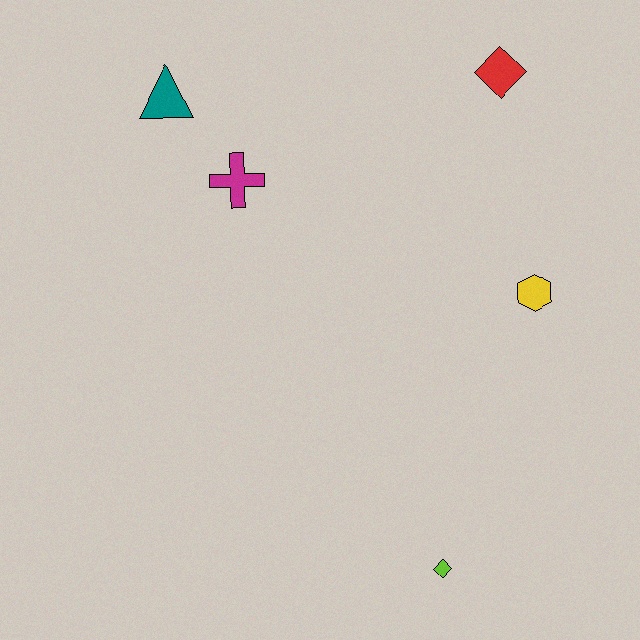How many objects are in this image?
There are 5 objects.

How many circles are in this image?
There are no circles.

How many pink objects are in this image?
There are no pink objects.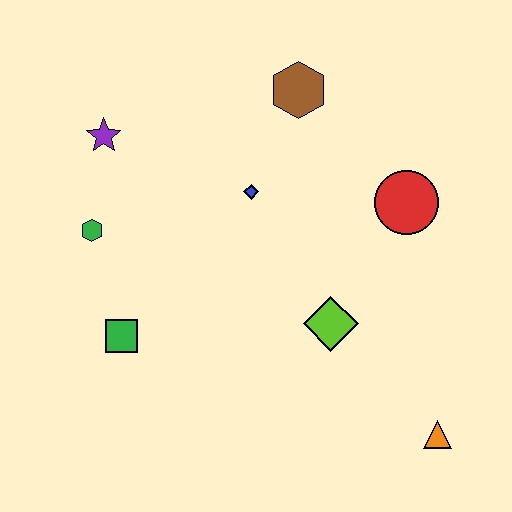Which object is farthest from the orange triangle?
The purple star is farthest from the orange triangle.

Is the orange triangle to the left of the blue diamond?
No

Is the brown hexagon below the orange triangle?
No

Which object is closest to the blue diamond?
The brown hexagon is closest to the blue diamond.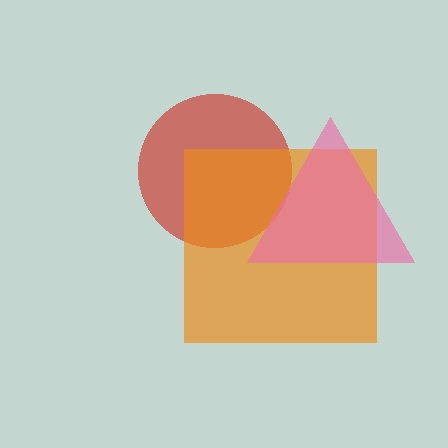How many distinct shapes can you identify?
There are 3 distinct shapes: a red circle, an orange square, a pink triangle.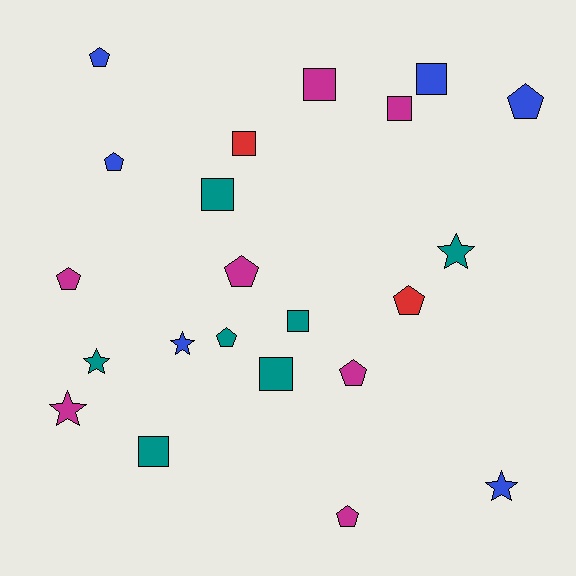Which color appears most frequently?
Teal, with 7 objects.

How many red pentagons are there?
There is 1 red pentagon.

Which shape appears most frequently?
Pentagon, with 9 objects.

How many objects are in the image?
There are 22 objects.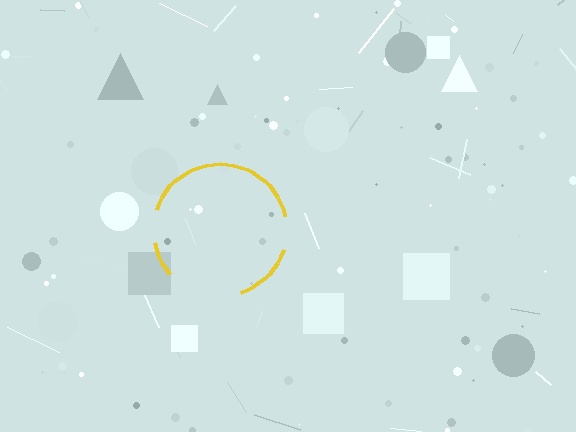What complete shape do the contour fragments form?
The contour fragments form a circle.